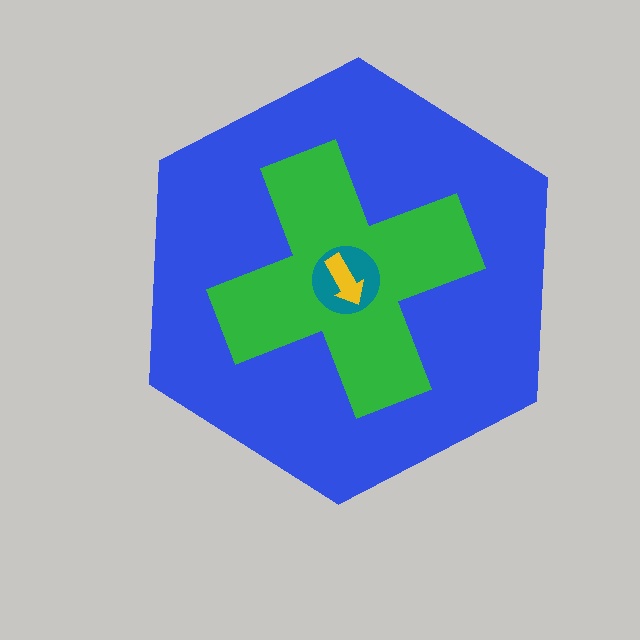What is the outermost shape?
The blue hexagon.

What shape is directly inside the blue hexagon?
The green cross.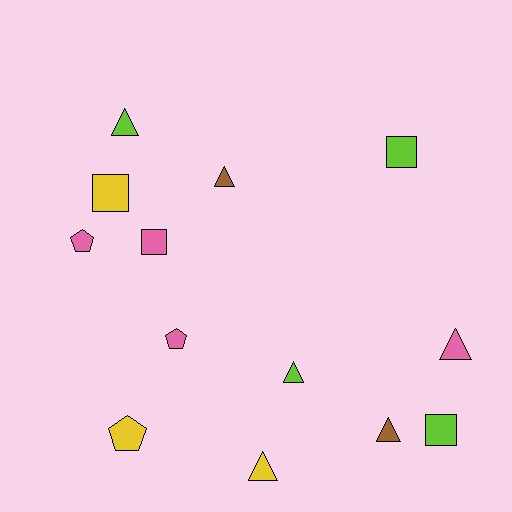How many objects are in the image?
There are 13 objects.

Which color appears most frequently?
Pink, with 4 objects.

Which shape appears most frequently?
Triangle, with 6 objects.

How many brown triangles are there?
There are 2 brown triangles.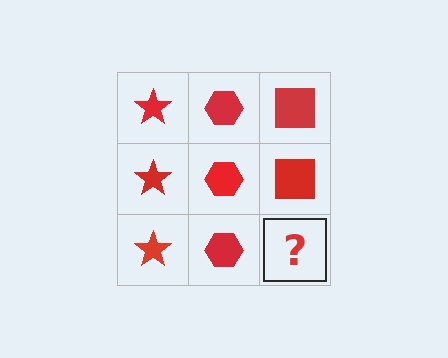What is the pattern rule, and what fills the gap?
The rule is that each column has a consistent shape. The gap should be filled with a red square.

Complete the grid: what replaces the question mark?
The question mark should be replaced with a red square.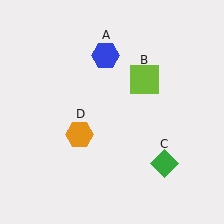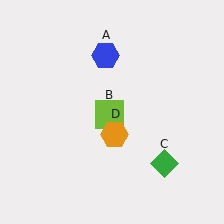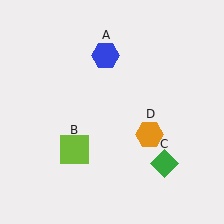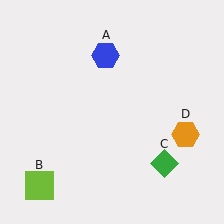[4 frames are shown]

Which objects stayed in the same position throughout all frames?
Blue hexagon (object A) and green diamond (object C) remained stationary.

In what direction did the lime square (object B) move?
The lime square (object B) moved down and to the left.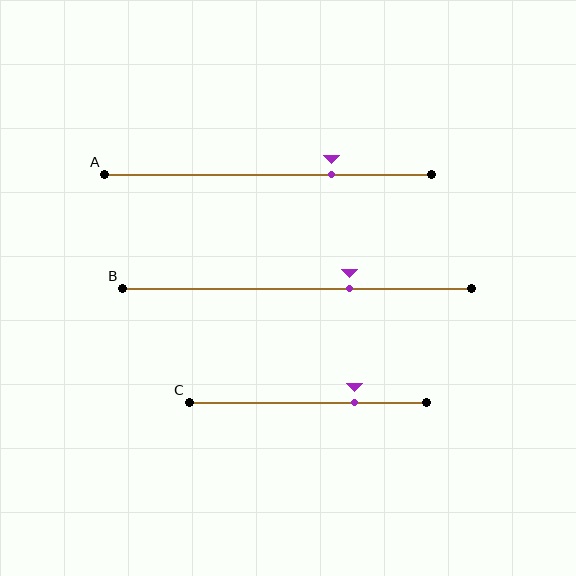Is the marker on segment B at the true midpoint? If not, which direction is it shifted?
No, the marker on segment B is shifted to the right by about 15% of the segment length.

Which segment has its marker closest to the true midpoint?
Segment B has its marker closest to the true midpoint.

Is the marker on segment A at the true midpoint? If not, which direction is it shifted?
No, the marker on segment A is shifted to the right by about 20% of the segment length.